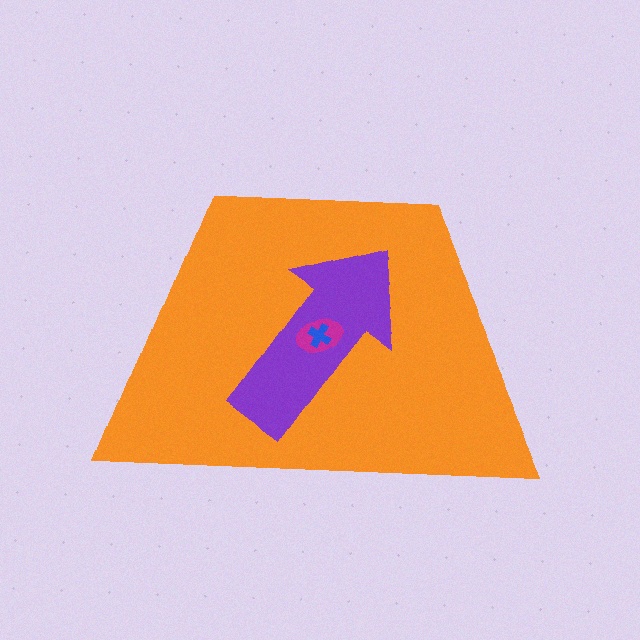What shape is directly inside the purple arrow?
The magenta ellipse.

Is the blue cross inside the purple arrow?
Yes.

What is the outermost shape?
The orange trapezoid.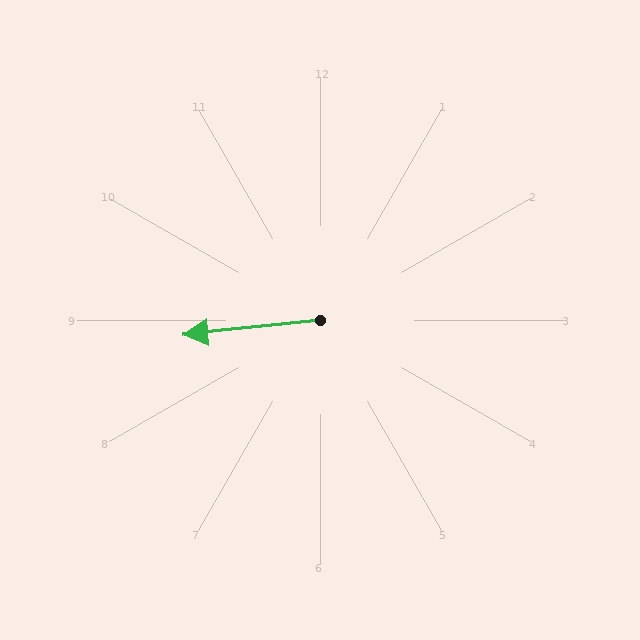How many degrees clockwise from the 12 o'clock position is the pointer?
Approximately 264 degrees.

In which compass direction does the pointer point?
West.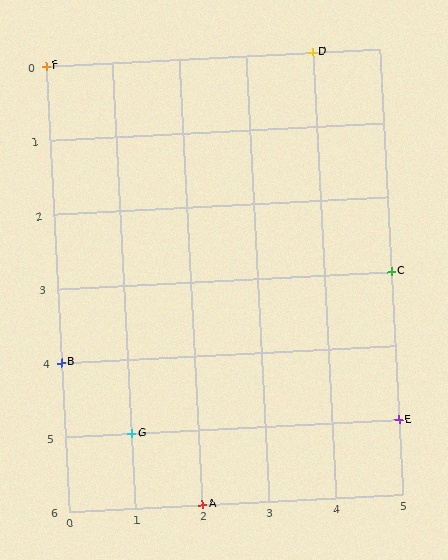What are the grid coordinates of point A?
Point A is at grid coordinates (2, 6).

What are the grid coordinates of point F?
Point F is at grid coordinates (0, 0).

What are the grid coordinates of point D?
Point D is at grid coordinates (4, 0).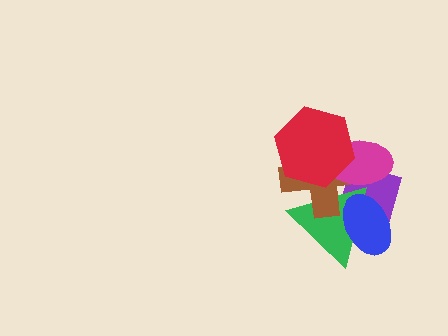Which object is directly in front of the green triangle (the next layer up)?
The brown cross is directly in front of the green triangle.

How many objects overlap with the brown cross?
5 objects overlap with the brown cross.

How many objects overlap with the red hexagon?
3 objects overlap with the red hexagon.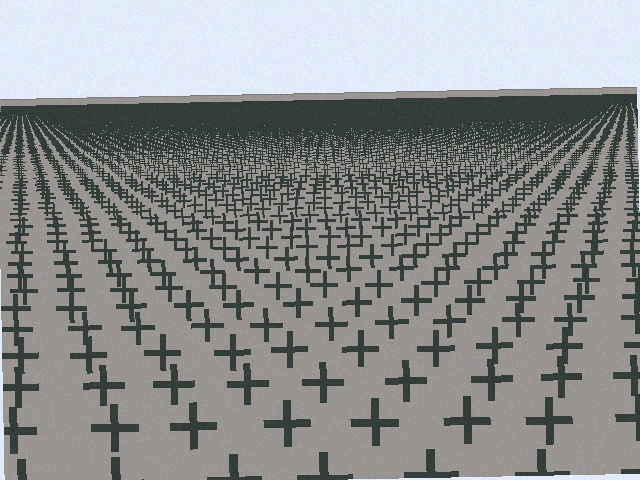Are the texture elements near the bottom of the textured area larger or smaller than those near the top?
Larger. Near the bottom, elements are closer to the viewer and appear at a bigger on-screen size.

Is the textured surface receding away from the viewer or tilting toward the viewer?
The surface is receding away from the viewer. Texture elements get smaller and denser toward the top.